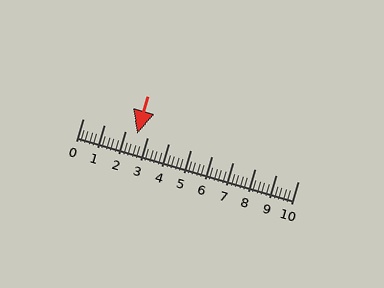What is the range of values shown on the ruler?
The ruler shows values from 0 to 10.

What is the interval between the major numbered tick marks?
The major tick marks are spaced 1 units apart.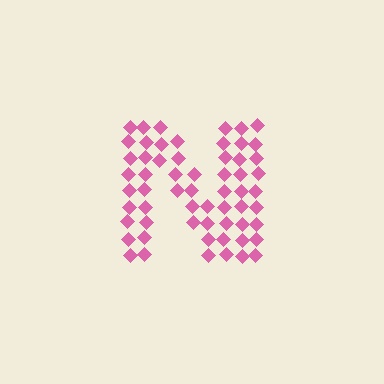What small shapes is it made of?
It is made of small diamonds.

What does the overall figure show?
The overall figure shows the letter N.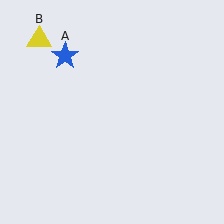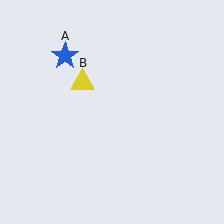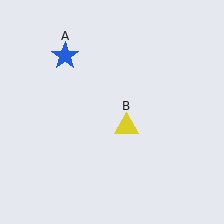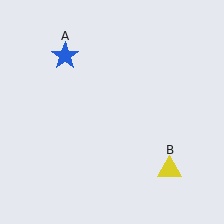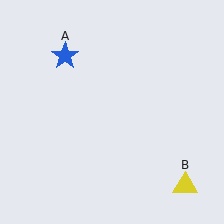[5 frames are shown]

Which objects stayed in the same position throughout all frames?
Blue star (object A) remained stationary.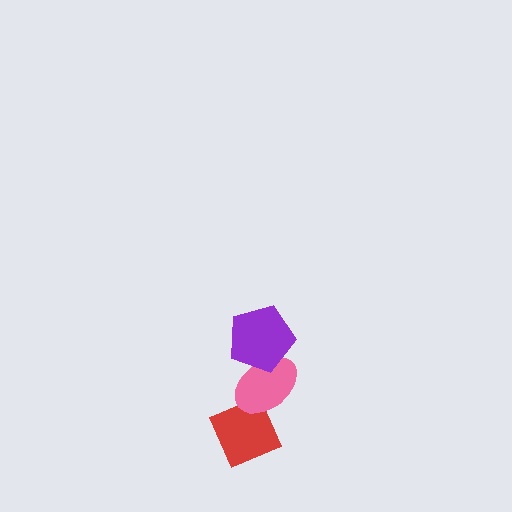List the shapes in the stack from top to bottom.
From top to bottom: the purple pentagon, the pink ellipse, the red diamond.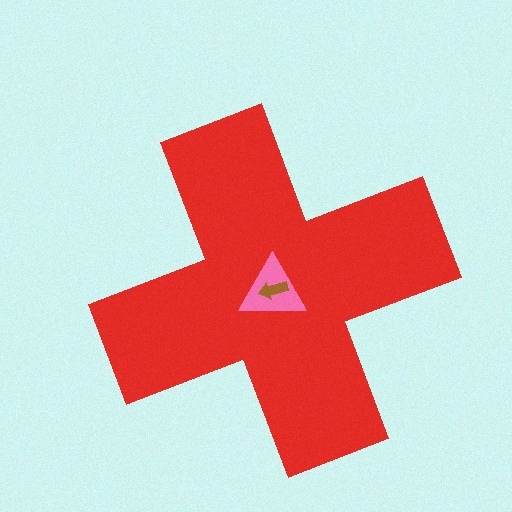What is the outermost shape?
The red cross.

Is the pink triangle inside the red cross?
Yes.